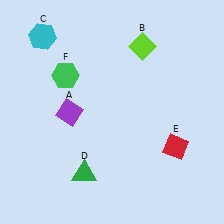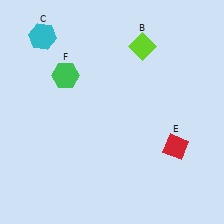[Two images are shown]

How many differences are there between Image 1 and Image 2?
There are 2 differences between the two images.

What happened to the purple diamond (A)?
The purple diamond (A) was removed in Image 2. It was in the bottom-left area of Image 1.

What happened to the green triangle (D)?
The green triangle (D) was removed in Image 2. It was in the bottom-left area of Image 1.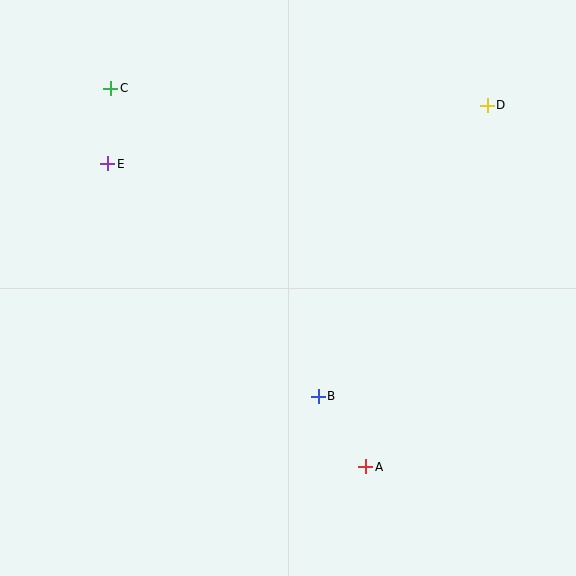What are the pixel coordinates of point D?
Point D is at (487, 105).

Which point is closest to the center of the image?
Point B at (318, 396) is closest to the center.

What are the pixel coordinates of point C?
Point C is at (111, 88).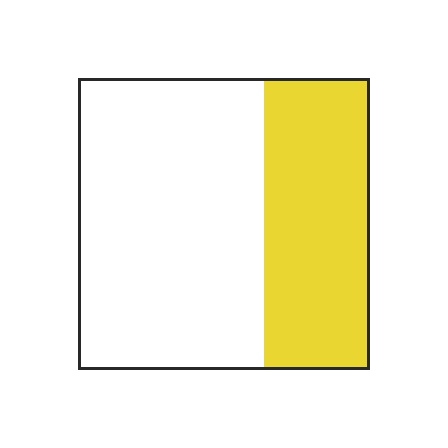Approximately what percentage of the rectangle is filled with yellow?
Approximately 35%.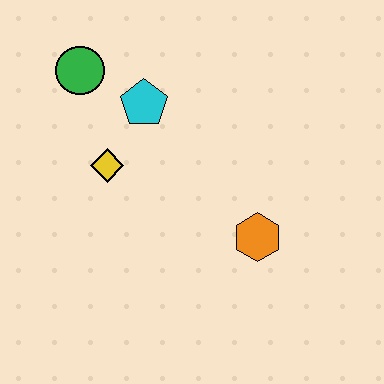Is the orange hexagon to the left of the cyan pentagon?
No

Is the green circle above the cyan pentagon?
Yes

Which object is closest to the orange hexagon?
The yellow diamond is closest to the orange hexagon.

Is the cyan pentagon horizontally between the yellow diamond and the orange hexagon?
Yes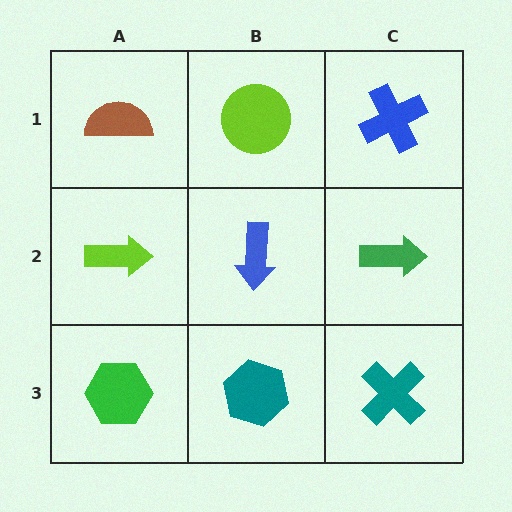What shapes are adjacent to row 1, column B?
A blue arrow (row 2, column B), a brown semicircle (row 1, column A), a blue cross (row 1, column C).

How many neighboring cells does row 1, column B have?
3.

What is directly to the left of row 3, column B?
A green hexagon.